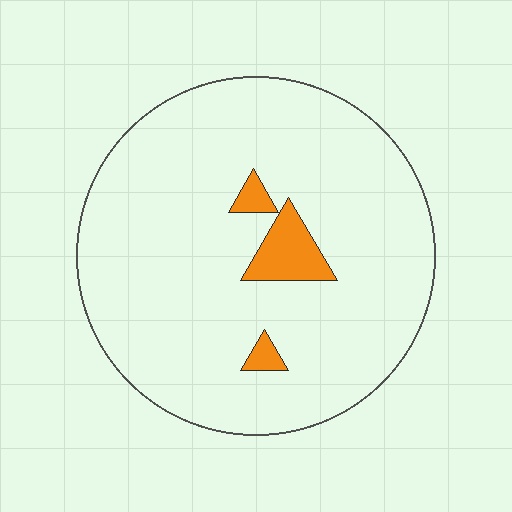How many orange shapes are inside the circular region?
3.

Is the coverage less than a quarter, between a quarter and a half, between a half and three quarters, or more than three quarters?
Less than a quarter.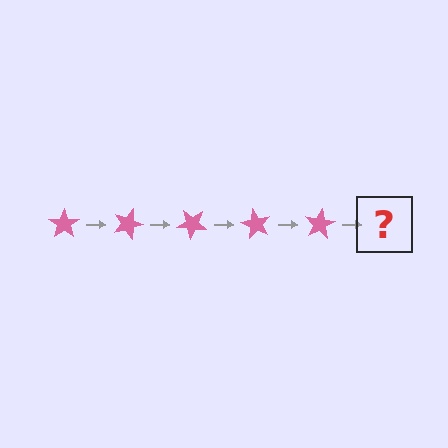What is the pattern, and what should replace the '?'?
The pattern is that the star rotates 20 degrees each step. The '?' should be a pink star rotated 100 degrees.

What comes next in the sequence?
The next element should be a pink star rotated 100 degrees.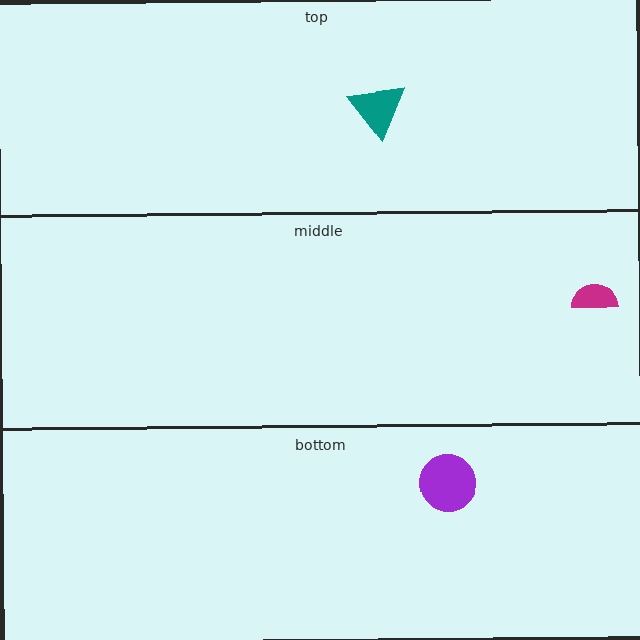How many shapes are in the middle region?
1.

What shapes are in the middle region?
The magenta semicircle.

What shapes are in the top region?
The teal triangle.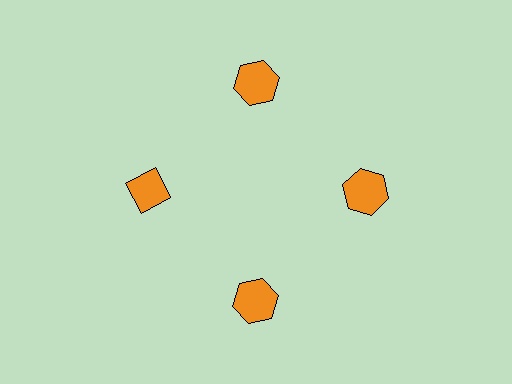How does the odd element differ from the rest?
It has a different shape: diamond instead of hexagon.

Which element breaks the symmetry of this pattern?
The orange diamond at roughly the 9 o'clock position breaks the symmetry. All other shapes are orange hexagons.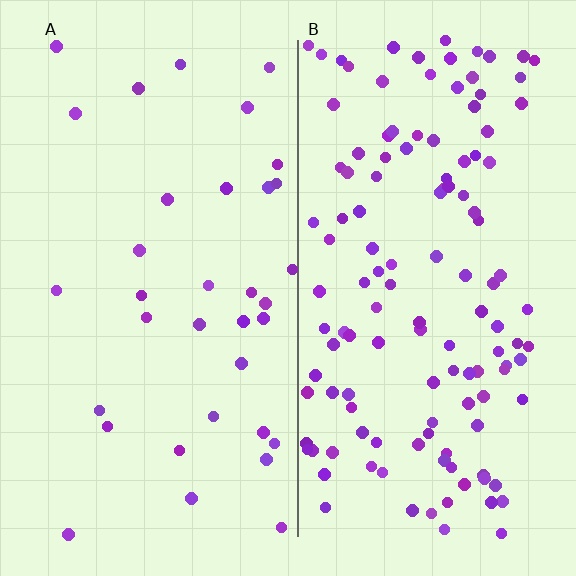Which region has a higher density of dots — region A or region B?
B (the right).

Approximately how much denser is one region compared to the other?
Approximately 3.7× — region B over region A.